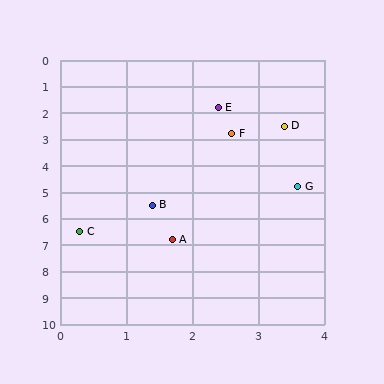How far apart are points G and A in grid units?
Points G and A are about 2.8 grid units apart.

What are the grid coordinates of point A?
Point A is at approximately (1.7, 6.8).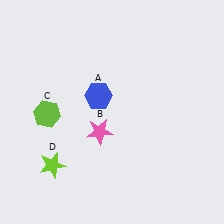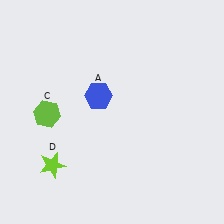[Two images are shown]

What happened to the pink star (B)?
The pink star (B) was removed in Image 2. It was in the bottom-left area of Image 1.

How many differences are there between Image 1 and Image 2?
There is 1 difference between the two images.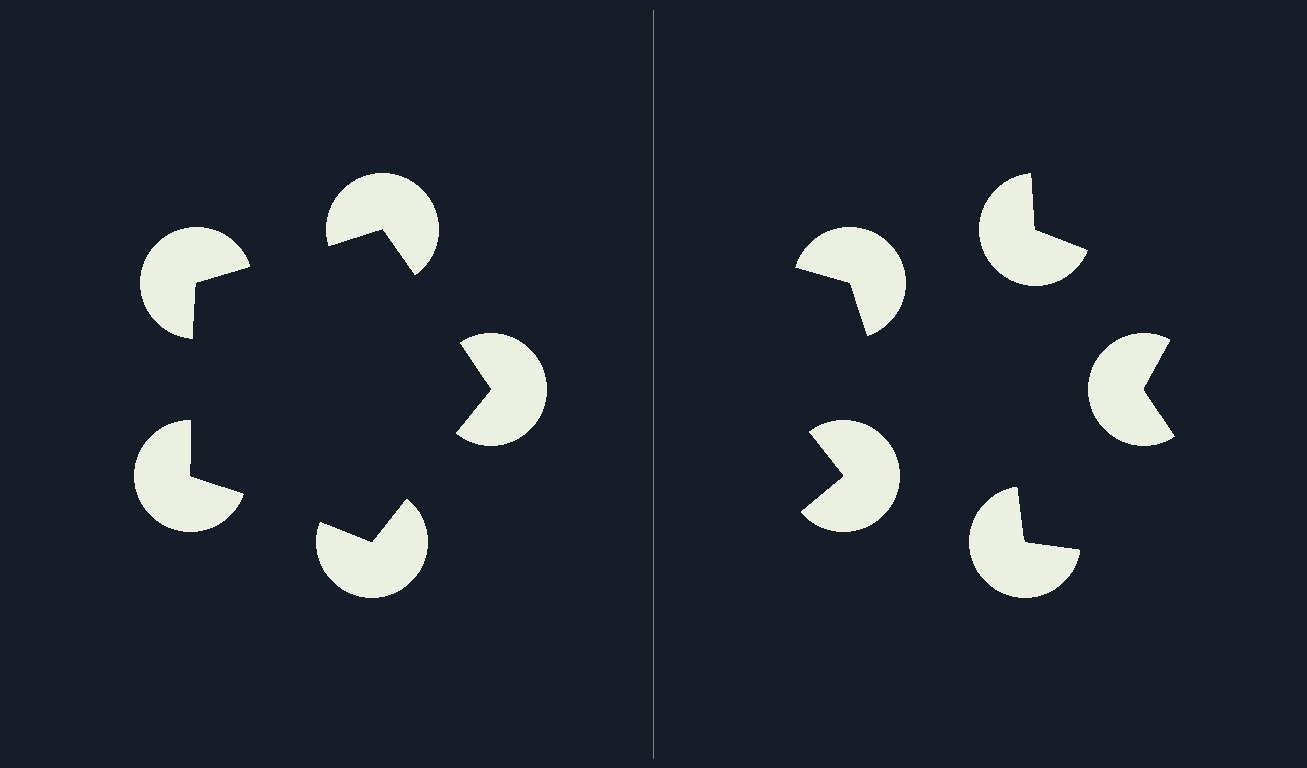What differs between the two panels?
The pac-man discs are positioned identically on both sides; only the wedge orientations differ. On the left they align to a pentagon; on the right they are misaligned.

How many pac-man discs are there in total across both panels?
10 — 5 on each side.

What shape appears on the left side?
An illusory pentagon.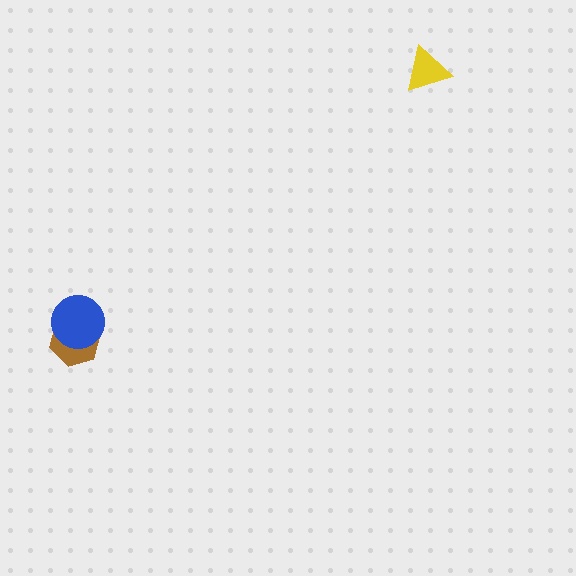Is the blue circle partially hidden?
No, no other shape covers it.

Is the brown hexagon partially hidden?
Yes, it is partially covered by another shape.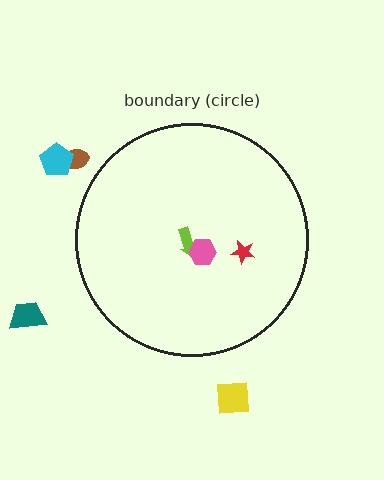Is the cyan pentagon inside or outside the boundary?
Outside.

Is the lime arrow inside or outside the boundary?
Inside.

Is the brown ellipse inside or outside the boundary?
Outside.